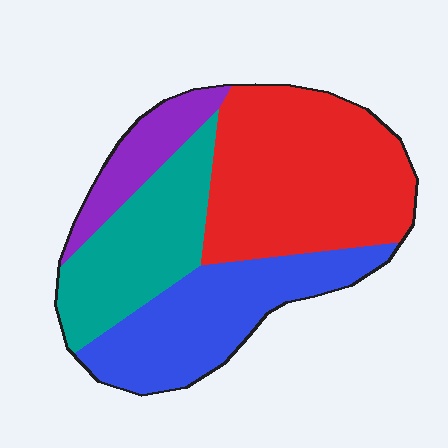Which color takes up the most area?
Red, at roughly 40%.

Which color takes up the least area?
Purple, at roughly 10%.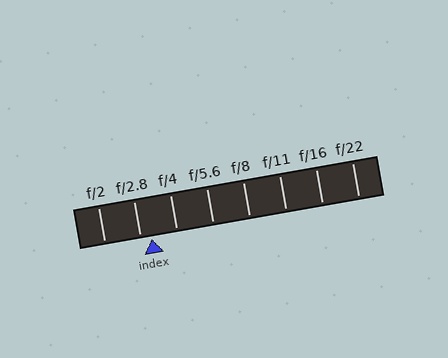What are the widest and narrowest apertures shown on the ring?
The widest aperture shown is f/2 and the narrowest is f/22.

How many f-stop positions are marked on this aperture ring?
There are 8 f-stop positions marked.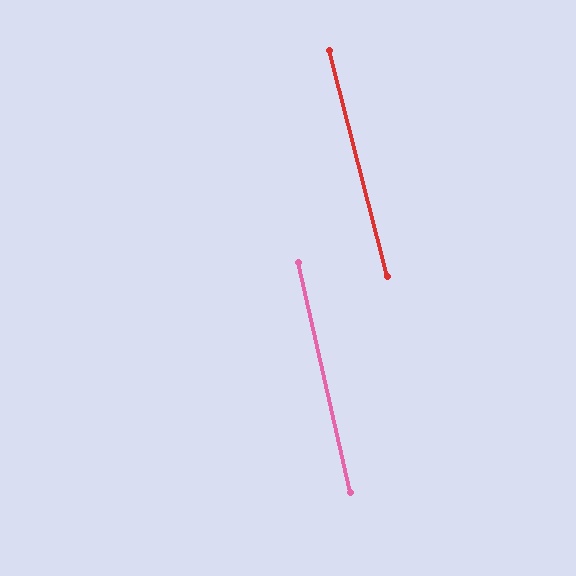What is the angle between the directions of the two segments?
Approximately 2 degrees.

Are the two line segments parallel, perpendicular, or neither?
Parallel — their directions differ by only 1.6°.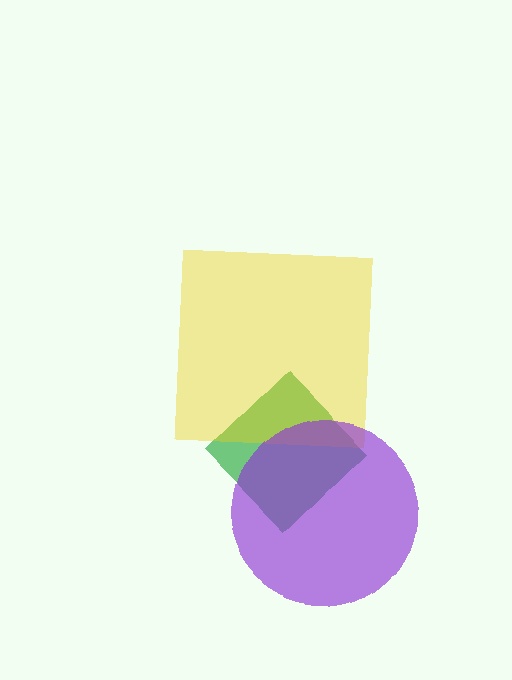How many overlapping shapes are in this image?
There are 3 overlapping shapes in the image.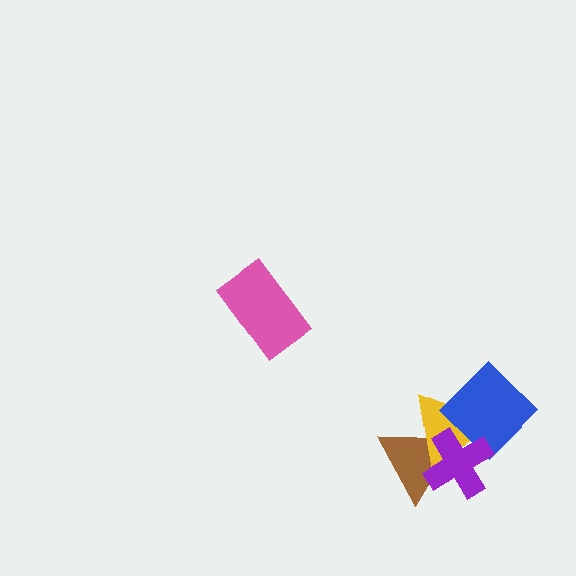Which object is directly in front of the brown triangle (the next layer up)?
The yellow triangle is directly in front of the brown triangle.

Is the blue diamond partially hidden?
Yes, it is partially covered by another shape.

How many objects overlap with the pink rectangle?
0 objects overlap with the pink rectangle.